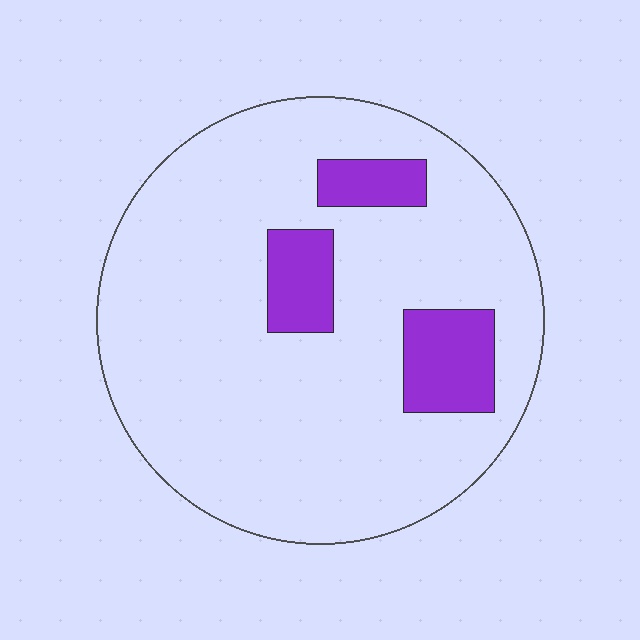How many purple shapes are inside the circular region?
3.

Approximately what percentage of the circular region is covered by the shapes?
Approximately 15%.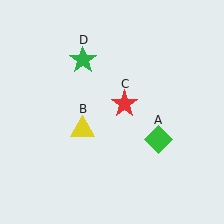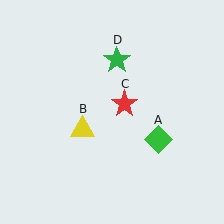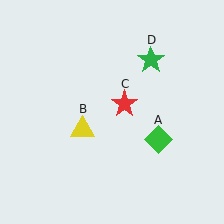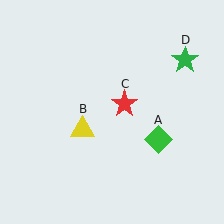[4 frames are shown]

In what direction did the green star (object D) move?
The green star (object D) moved right.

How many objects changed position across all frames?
1 object changed position: green star (object D).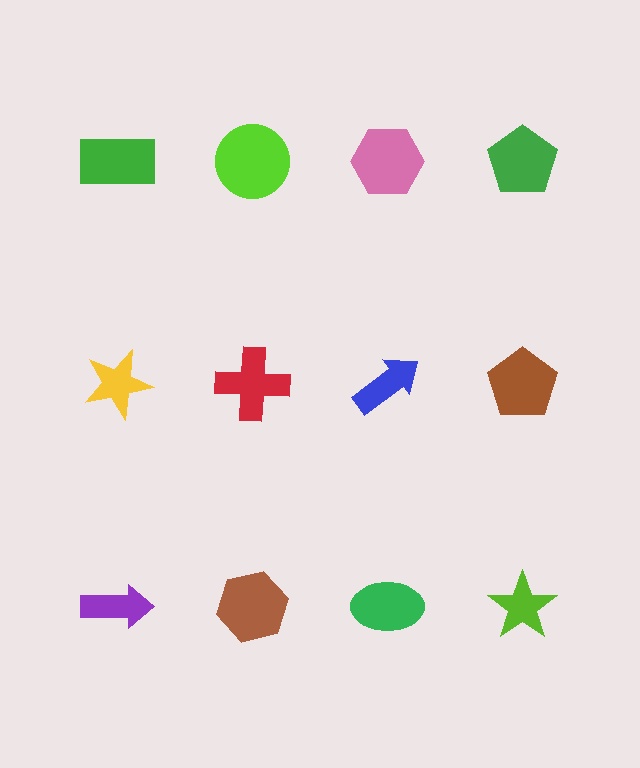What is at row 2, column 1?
A yellow star.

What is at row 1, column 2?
A lime circle.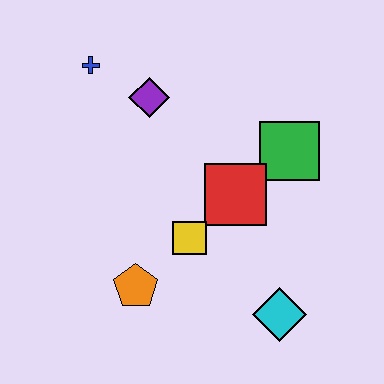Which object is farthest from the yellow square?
The blue cross is farthest from the yellow square.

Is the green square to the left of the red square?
No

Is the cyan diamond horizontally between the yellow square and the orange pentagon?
No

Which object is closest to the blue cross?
The purple diamond is closest to the blue cross.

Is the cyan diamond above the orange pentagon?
No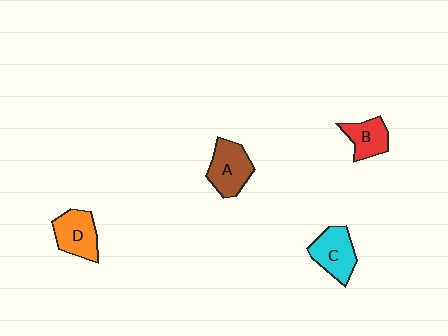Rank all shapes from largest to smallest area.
From largest to smallest: A (brown), C (cyan), D (orange), B (red).